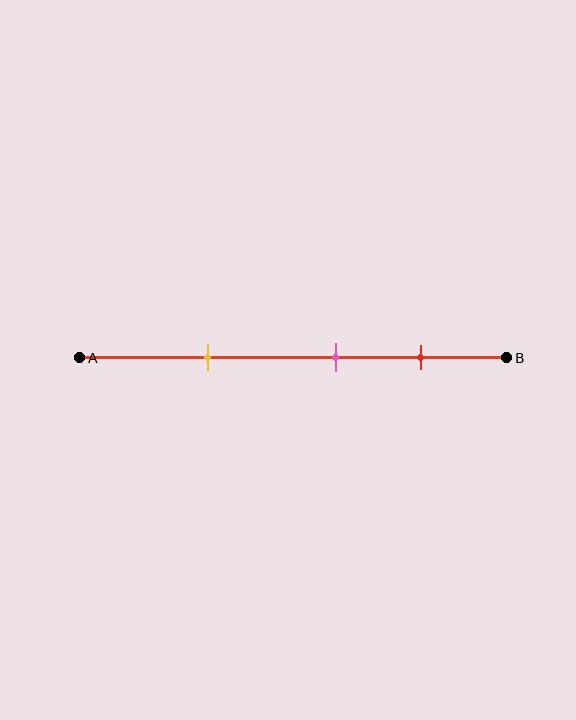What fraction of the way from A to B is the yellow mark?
The yellow mark is approximately 30% (0.3) of the way from A to B.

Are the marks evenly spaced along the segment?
Yes, the marks are approximately evenly spaced.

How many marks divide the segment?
There are 3 marks dividing the segment.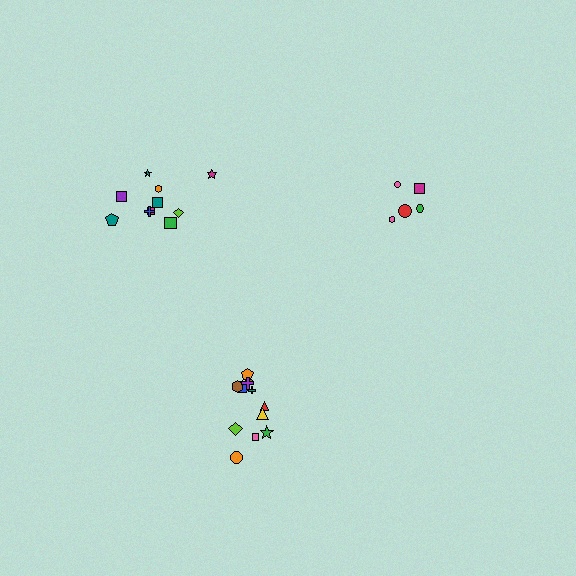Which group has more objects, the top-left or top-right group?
The top-left group.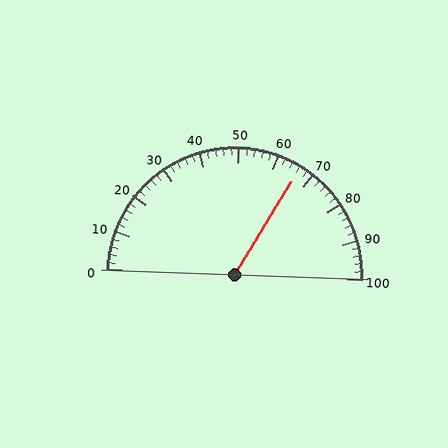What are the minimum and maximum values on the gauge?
The gauge ranges from 0 to 100.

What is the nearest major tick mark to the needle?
The nearest major tick mark is 70.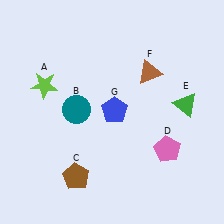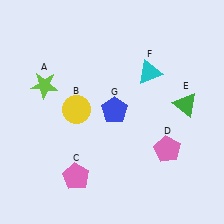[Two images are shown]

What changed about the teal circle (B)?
In Image 1, B is teal. In Image 2, it changed to yellow.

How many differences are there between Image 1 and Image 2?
There are 3 differences between the two images.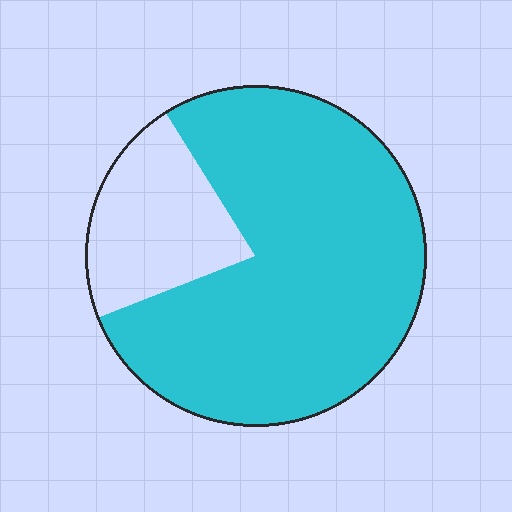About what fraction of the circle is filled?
About four fifths (4/5).